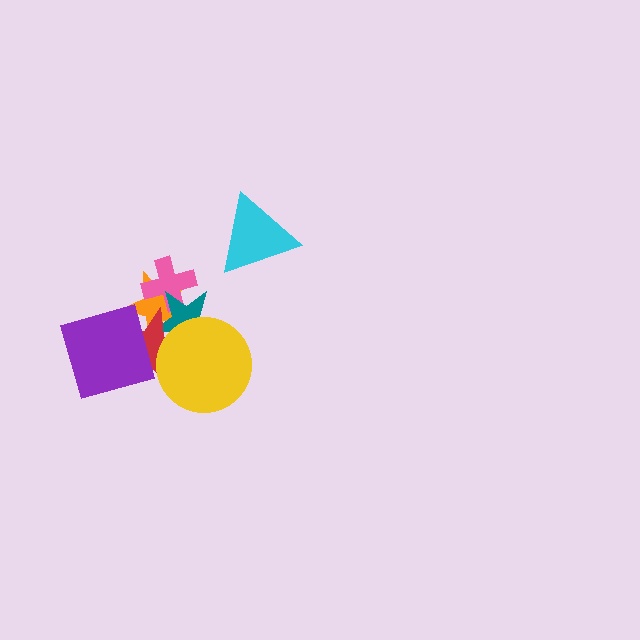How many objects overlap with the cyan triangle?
0 objects overlap with the cyan triangle.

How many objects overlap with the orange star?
5 objects overlap with the orange star.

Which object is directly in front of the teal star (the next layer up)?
The red star is directly in front of the teal star.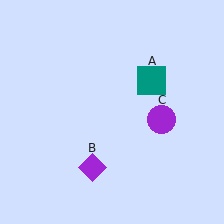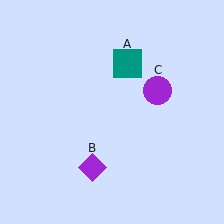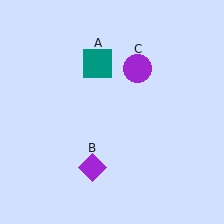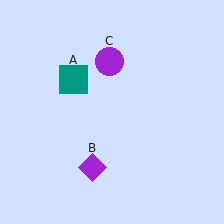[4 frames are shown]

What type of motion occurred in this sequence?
The teal square (object A), purple circle (object C) rotated counterclockwise around the center of the scene.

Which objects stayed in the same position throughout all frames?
Purple diamond (object B) remained stationary.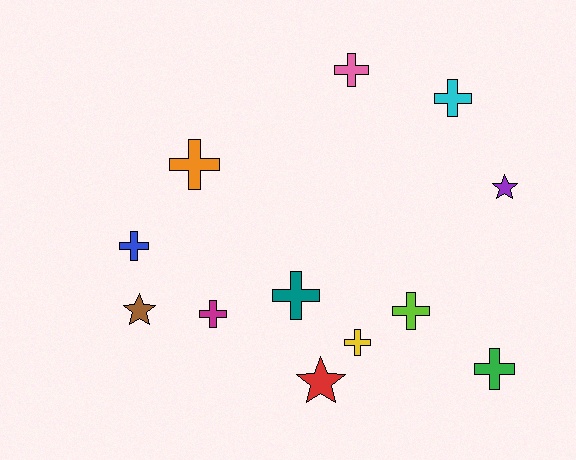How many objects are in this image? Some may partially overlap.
There are 12 objects.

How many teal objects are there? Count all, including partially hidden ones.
There is 1 teal object.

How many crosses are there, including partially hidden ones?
There are 9 crosses.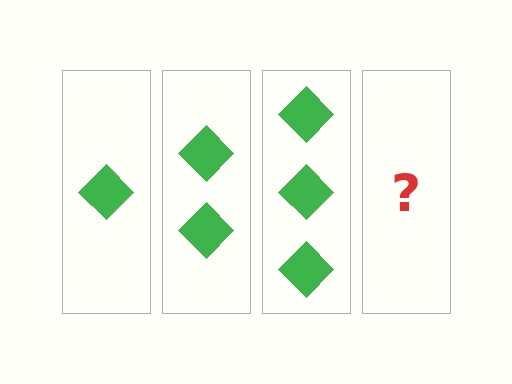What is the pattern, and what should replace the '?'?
The pattern is that each step adds one more diamond. The '?' should be 4 diamonds.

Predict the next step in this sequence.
The next step is 4 diamonds.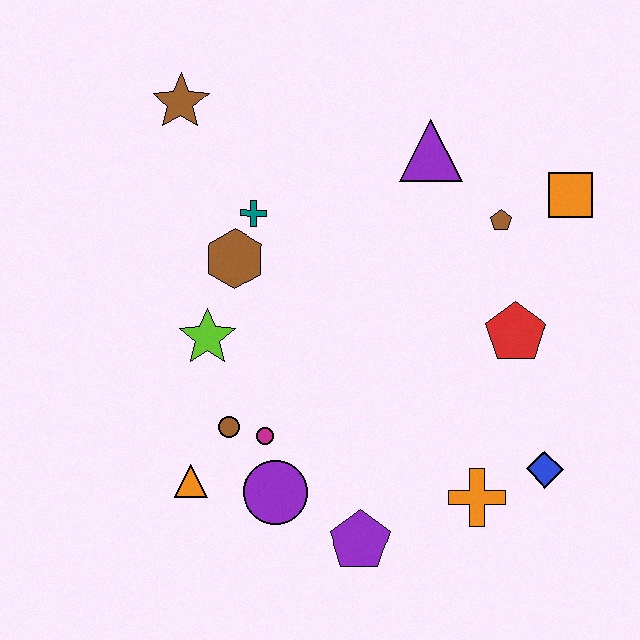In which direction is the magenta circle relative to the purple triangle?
The magenta circle is below the purple triangle.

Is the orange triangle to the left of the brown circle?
Yes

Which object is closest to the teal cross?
The brown hexagon is closest to the teal cross.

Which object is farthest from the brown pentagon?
The orange triangle is farthest from the brown pentagon.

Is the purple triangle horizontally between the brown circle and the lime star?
No